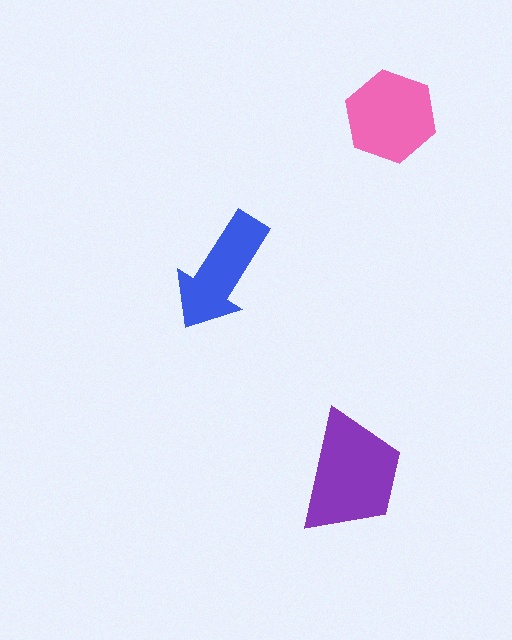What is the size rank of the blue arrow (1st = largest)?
3rd.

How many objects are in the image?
There are 3 objects in the image.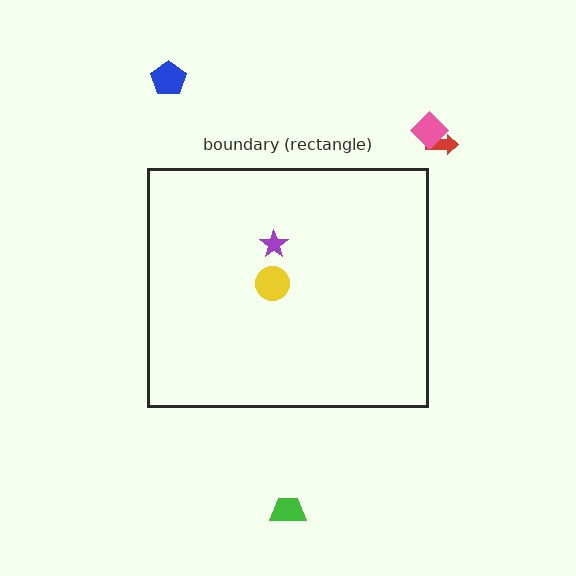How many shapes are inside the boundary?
2 inside, 4 outside.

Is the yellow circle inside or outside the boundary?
Inside.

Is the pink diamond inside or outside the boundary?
Outside.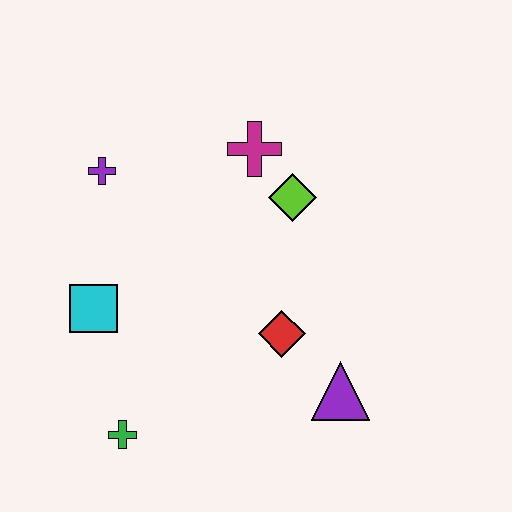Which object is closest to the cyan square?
The green cross is closest to the cyan square.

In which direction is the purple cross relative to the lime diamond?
The purple cross is to the left of the lime diamond.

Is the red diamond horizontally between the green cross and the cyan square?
No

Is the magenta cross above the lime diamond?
Yes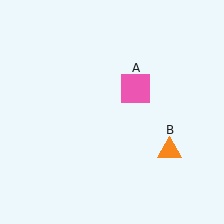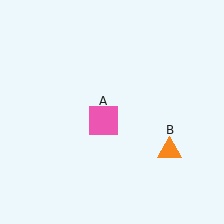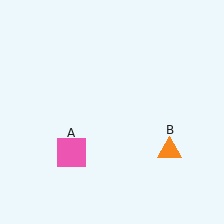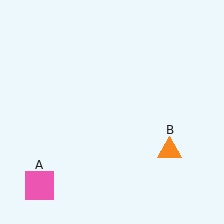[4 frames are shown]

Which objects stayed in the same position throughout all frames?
Orange triangle (object B) remained stationary.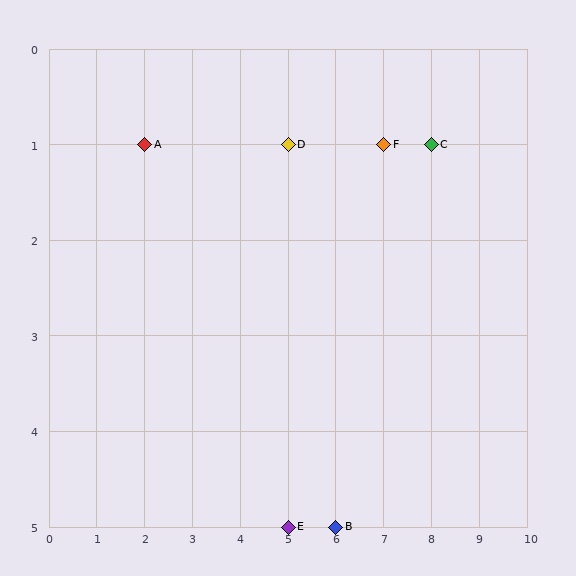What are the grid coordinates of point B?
Point B is at grid coordinates (6, 5).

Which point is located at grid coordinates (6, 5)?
Point B is at (6, 5).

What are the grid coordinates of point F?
Point F is at grid coordinates (7, 1).